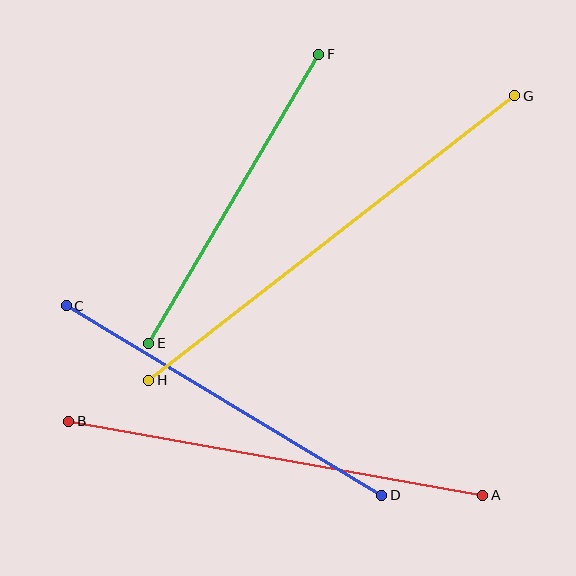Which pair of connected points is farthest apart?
Points G and H are farthest apart.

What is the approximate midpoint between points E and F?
The midpoint is at approximately (234, 199) pixels.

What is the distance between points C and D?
The distance is approximately 368 pixels.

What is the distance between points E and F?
The distance is approximately 335 pixels.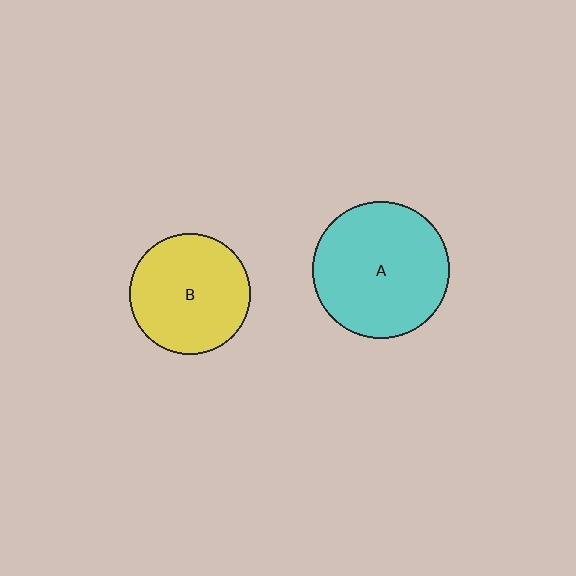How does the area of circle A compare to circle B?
Approximately 1.3 times.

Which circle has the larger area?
Circle A (cyan).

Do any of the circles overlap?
No, none of the circles overlap.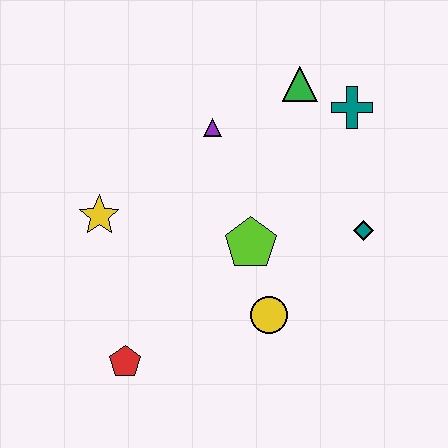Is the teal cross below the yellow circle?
No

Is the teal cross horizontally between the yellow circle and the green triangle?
No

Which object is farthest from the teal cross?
The red pentagon is farthest from the teal cross.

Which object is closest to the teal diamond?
The lime pentagon is closest to the teal diamond.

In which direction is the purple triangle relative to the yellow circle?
The purple triangle is above the yellow circle.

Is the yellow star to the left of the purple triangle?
Yes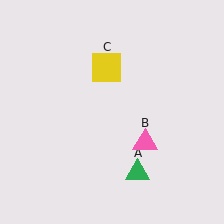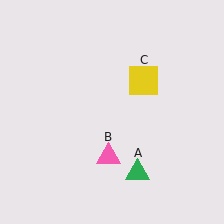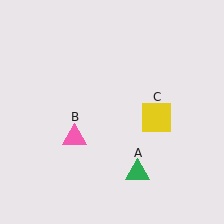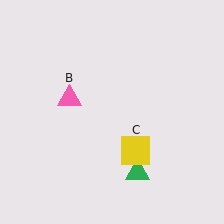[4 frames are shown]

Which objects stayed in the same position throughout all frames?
Green triangle (object A) remained stationary.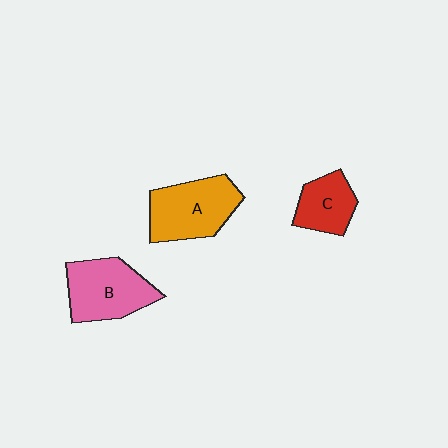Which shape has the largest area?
Shape A (orange).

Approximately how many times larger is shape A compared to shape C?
Approximately 1.6 times.